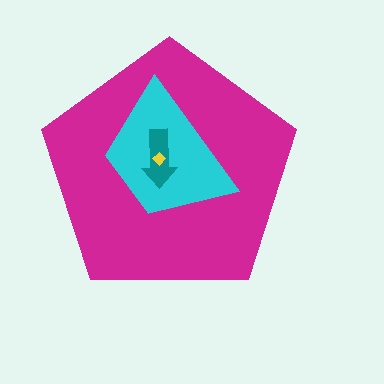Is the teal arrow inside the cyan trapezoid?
Yes.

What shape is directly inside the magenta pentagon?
The cyan trapezoid.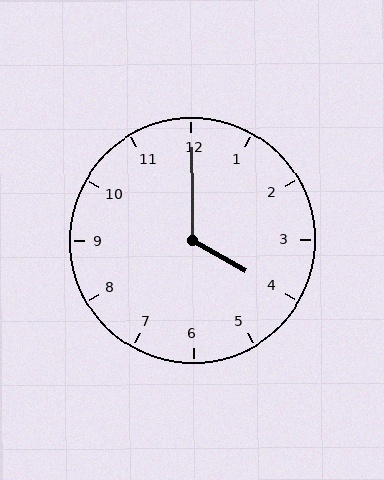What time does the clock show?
4:00.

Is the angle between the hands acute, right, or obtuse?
It is obtuse.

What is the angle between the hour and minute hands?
Approximately 120 degrees.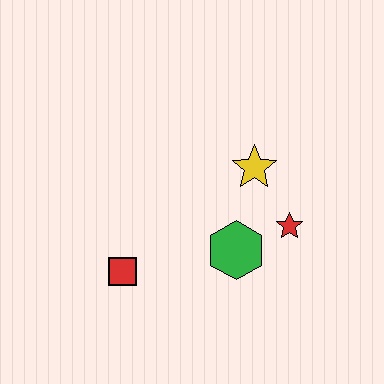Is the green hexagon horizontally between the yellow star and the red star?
No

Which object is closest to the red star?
The green hexagon is closest to the red star.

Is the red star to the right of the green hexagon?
Yes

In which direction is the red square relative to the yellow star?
The red square is to the left of the yellow star.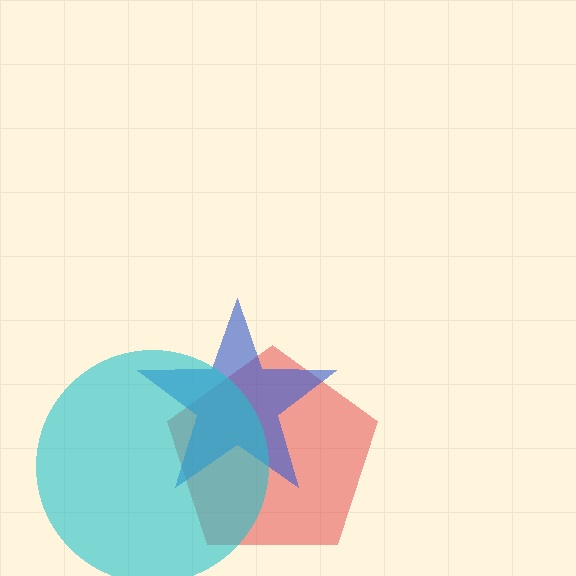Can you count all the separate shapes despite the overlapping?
Yes, there are 3 separate shapes.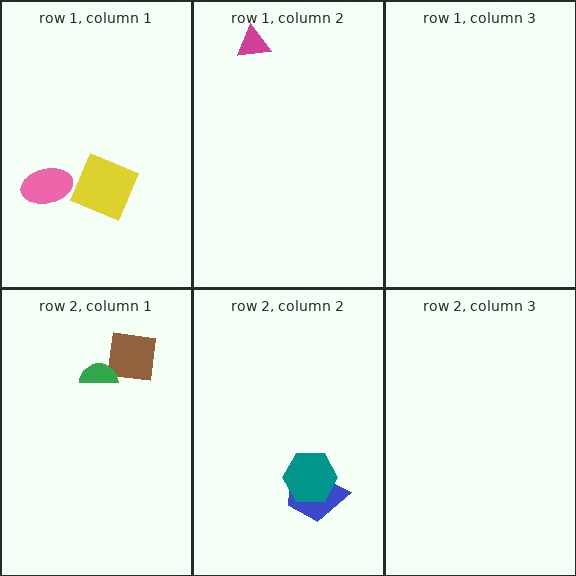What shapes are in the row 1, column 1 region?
The yellow square, the pink ellipse.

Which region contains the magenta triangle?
The row 1, column 2 region.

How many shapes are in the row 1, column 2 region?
1.